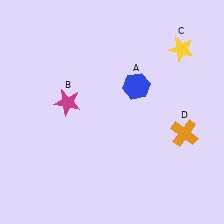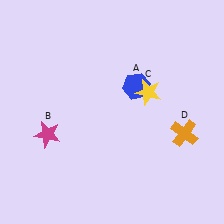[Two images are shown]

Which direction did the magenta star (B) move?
The magenta star (B) moved down.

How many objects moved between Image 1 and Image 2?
2 objects moved between the two images.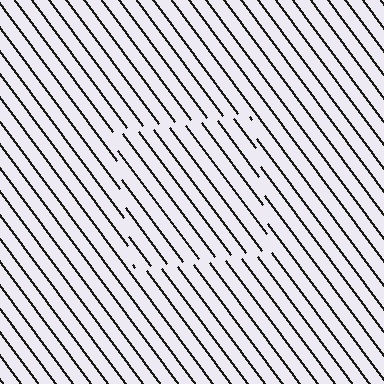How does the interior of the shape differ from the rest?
The interior of the shape contains the same grating, shifted by half a period — the contour is defined by the phase discontinuity where line-ends from the inner and outer gratings abut.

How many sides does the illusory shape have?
4 sides — the line-ends trace a square.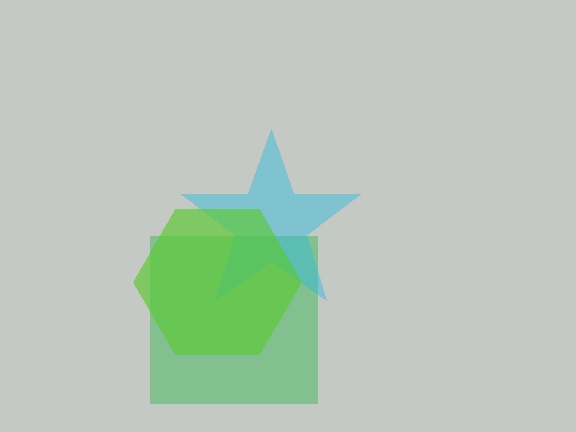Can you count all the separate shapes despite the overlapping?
Yes, there are 3 separate shapes.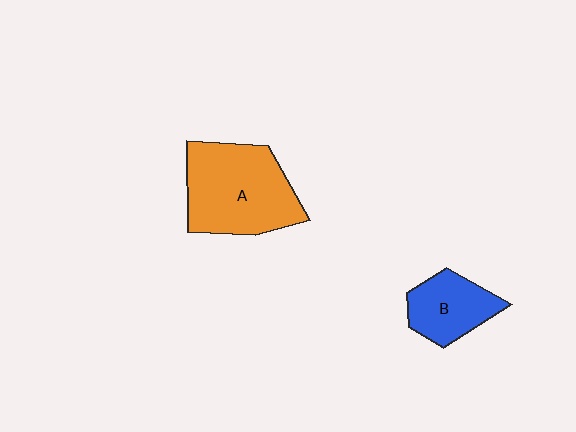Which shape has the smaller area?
Shape B (blue).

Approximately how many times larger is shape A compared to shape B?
Approximately 1.9 times.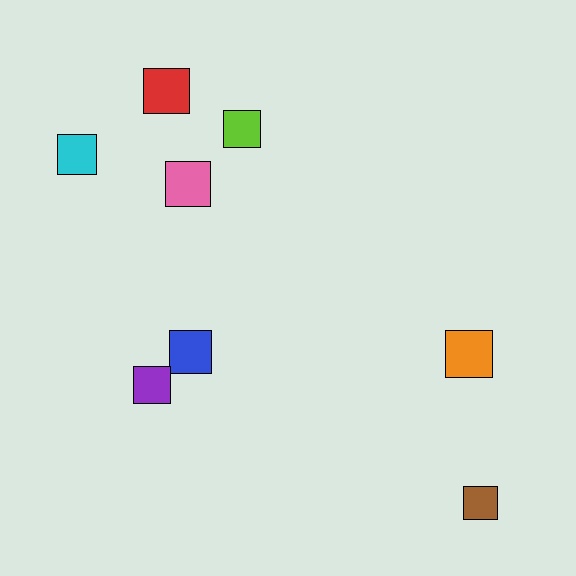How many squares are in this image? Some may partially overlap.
There are 8 squares.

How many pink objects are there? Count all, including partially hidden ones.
There is 1 pink object.